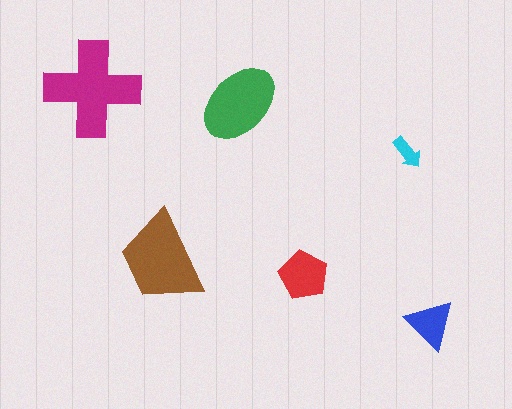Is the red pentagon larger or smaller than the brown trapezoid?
Smaller.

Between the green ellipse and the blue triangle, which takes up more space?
The green ellipse.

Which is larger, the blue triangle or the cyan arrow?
The blue triangle.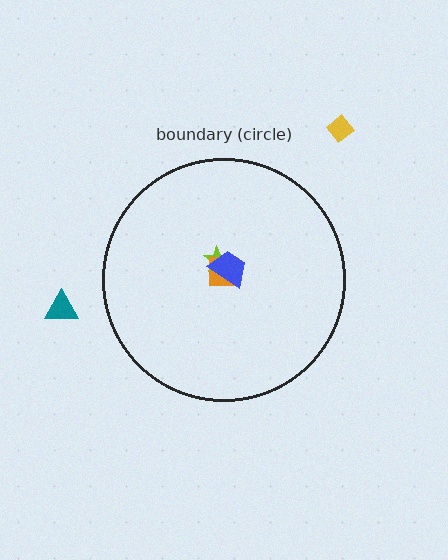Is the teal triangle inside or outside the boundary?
Outside.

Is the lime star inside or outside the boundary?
Inside.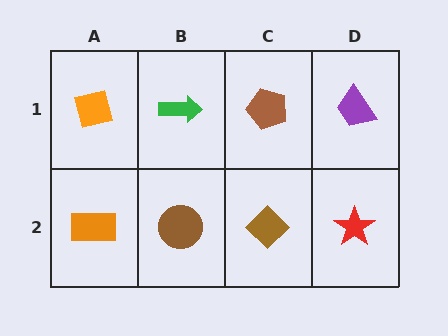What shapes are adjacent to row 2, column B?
A green arrow (row 1, column B), an orange rectangle (row 2, column A), a brown diamond (row 2, column C).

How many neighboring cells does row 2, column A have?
2.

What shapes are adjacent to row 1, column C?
A brown diamond (row 2, column C), a green arrow (row 1, column B), a purple trapezoid (row 1, column D).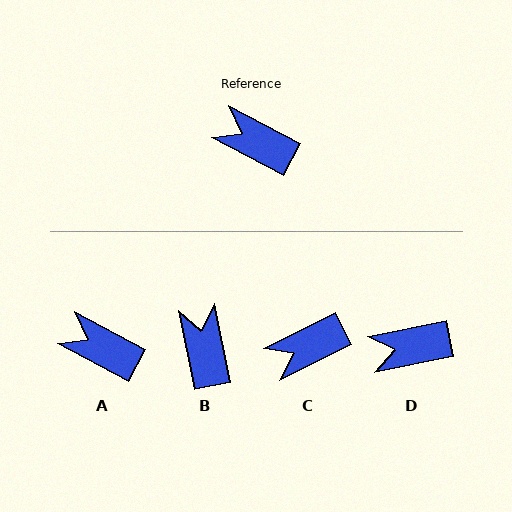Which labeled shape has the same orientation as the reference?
A.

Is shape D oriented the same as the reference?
No, it is off by about 39 degrees.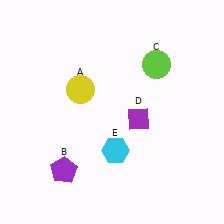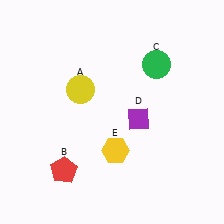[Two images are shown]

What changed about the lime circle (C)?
In Image 1, C is lime. In Image 2, it changed to green.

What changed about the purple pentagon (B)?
In Image 1, B is purple. In Image 2, it changed to red.